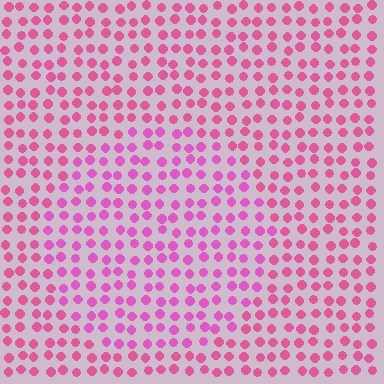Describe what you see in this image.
The image is filled with small pink elements in a uniform arrangement. A circle-shaped region is visible where the elements are tinted to a slightly different hue, forming a subtle color boundary.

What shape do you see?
I see a circle.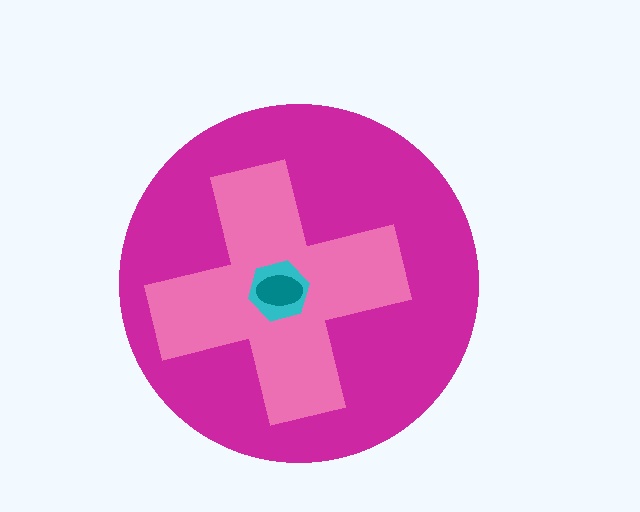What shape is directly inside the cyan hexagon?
The teal ellipse.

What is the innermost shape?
The teal ellipse.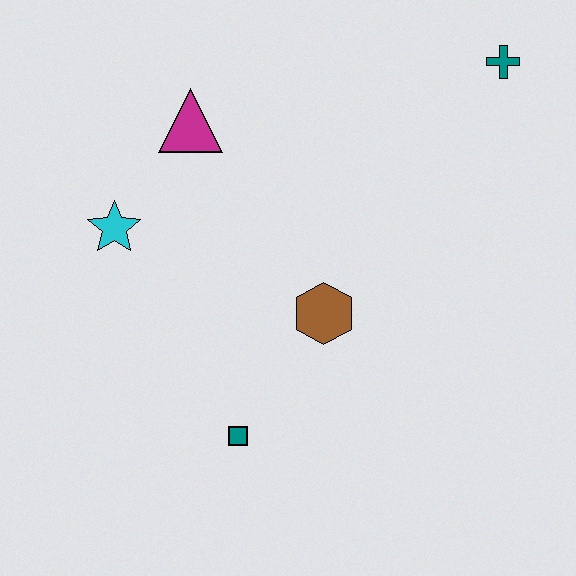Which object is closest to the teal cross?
The brown hexagon is closest to the teal cross.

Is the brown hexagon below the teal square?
No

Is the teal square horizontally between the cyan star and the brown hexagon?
Yes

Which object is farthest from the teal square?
The teal cross is farthest from the teal square.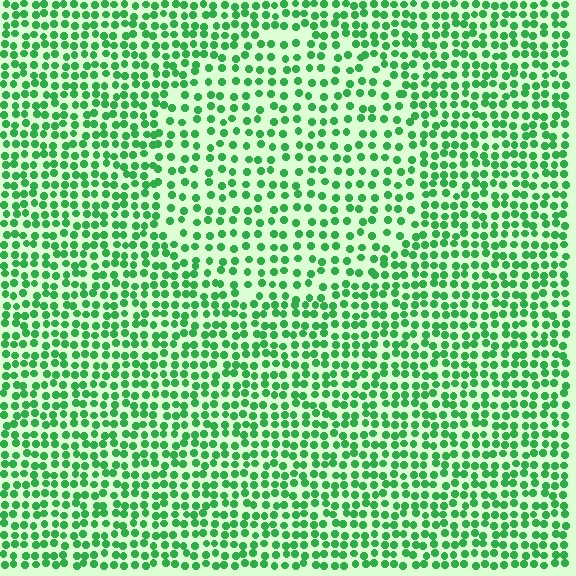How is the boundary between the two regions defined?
The boundary is defined by a change in element density (approximately 1.6x ratio). All elements are the same color, size, and shape.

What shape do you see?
I see a circle.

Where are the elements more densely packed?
The elements are more densely packed outside the circle boundary.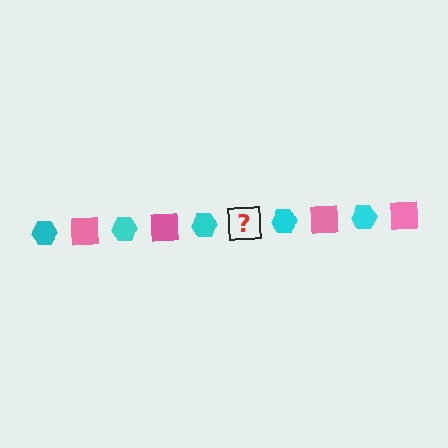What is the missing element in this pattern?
The missing element is a pink square.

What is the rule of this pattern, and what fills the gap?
The rule is that the pattern alternates between cyan hexagon and pink square. The gap should be filled with a pink square.